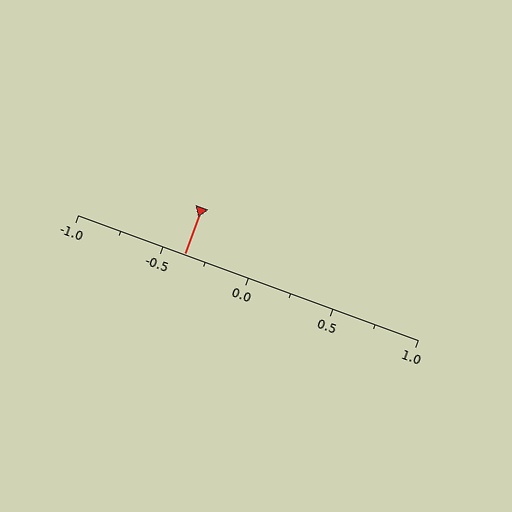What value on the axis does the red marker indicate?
The marker indicates approximately -0.38.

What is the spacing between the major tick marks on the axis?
The major ticks are spaced 0.5 apart.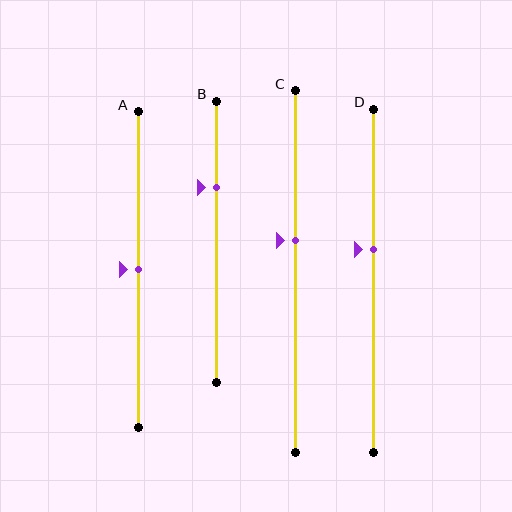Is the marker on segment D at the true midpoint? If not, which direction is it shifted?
No, the marker on segment D is shifted upward by about 9% of the segment length.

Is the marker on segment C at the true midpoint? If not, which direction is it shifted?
No, the marker on segment C is shifted upward by about 9% of the segment length.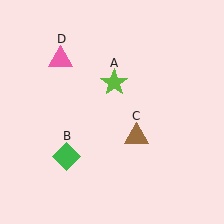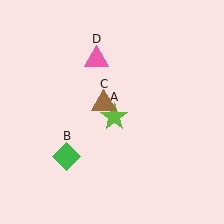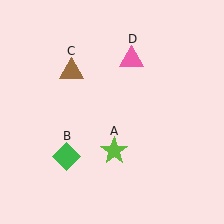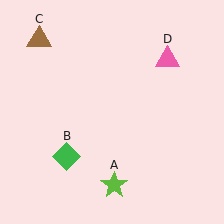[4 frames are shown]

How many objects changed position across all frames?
3 objects changed position: lime star (object A), brown triangle (object C), pink triangle (object D).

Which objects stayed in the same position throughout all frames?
Green diamond (object B) remained stationary.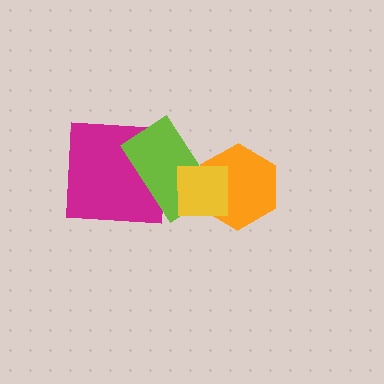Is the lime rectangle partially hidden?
Yes, it is partially covered by another shape.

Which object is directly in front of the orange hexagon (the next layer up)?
The lime rectangle is directly in front of the orange hexagon.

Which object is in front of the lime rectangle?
The yellow square is in front of the lime rectangle.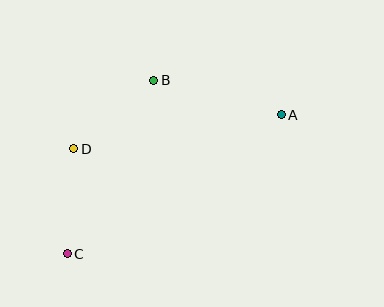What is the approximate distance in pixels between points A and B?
The distance between A and B is approximately 132 pixels.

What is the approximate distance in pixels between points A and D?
The distance between A and D is approximately 210 pixels.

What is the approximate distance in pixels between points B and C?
The distance between B and C is approximately 194 pixels.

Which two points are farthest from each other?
Points A and C are farthest from each other.